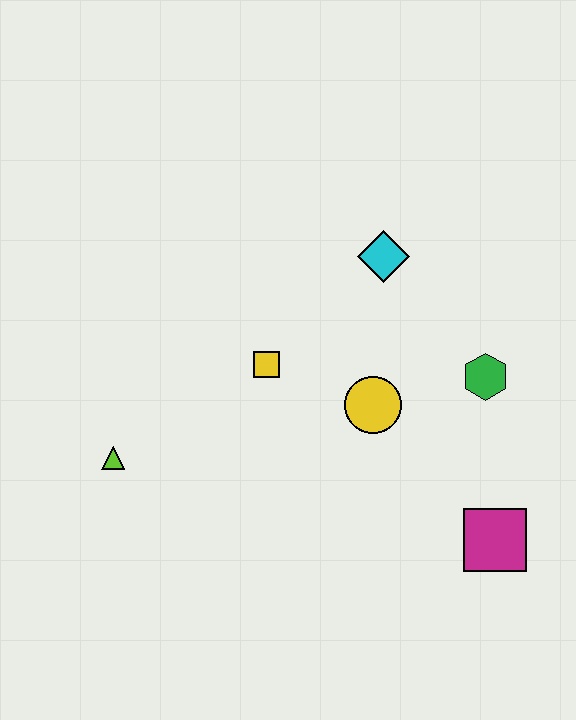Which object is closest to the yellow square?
The yellow circle is closest to the yellow square.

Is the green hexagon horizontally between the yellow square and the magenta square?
Yes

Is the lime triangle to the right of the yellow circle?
No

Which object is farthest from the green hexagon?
The lime triangle is farthest from the green hexagon.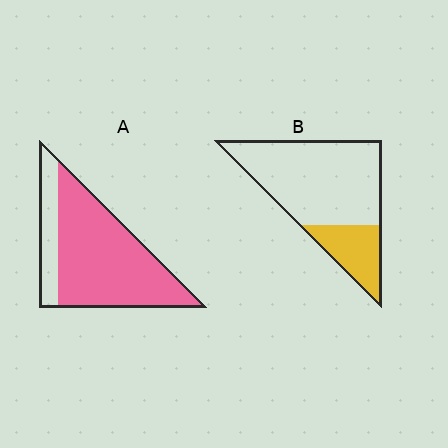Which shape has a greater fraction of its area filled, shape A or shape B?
Shape A.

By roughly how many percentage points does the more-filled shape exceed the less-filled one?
By roughly 55 percentage points (A over B).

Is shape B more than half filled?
No.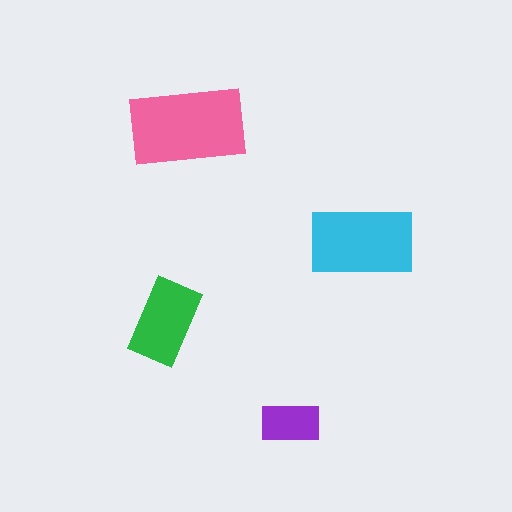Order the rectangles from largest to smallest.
the pink one, the cyan one, the green one, the purple one.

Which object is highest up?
The pink rectangle is topmost.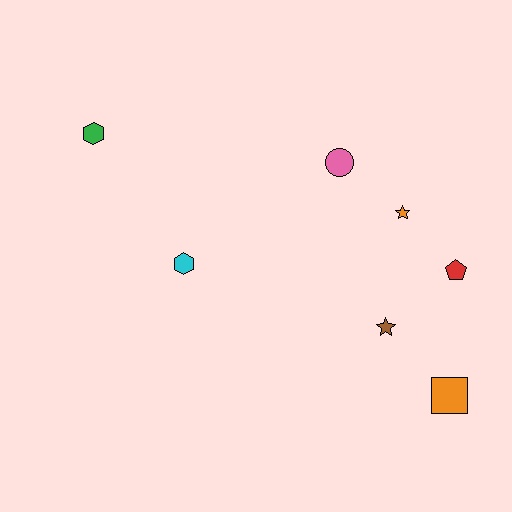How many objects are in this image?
There are 7 objects.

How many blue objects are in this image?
There are no blue objects.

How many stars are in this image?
There are 2 stars.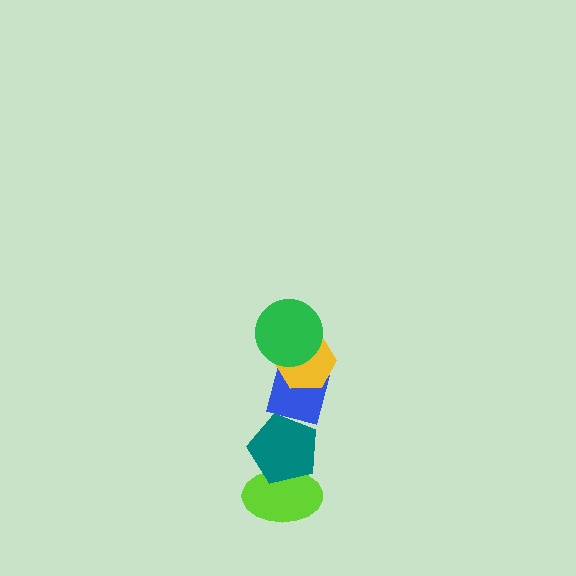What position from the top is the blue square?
The blue square is 3rd from the top.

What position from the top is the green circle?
The green circle is 1st from the top.